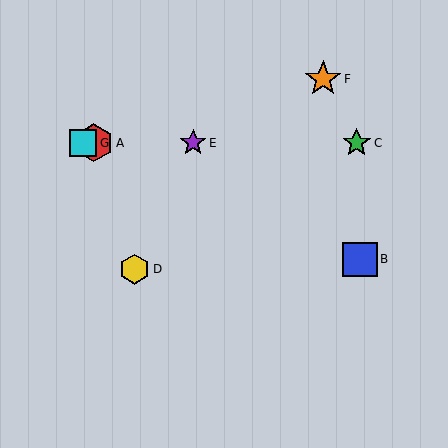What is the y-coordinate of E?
Object E is at y≈143.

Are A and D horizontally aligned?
No, A is at y≈143 and D is at y≈269.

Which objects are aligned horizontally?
Objects A, C, E, G are aligned horizontally.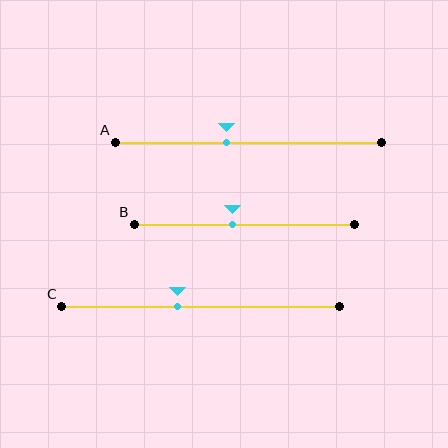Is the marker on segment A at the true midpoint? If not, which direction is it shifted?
No, the marker on segment A is shifted to the left by about 8% of the segment length.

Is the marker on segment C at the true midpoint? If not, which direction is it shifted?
No, the marker on segment C is shifted to the left by about 8% of the segment length.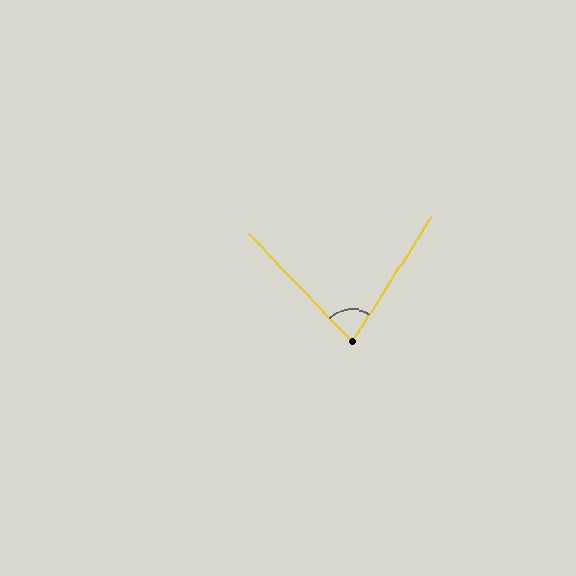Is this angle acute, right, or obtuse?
It is acute.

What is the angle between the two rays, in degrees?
Approximately 76 degrees.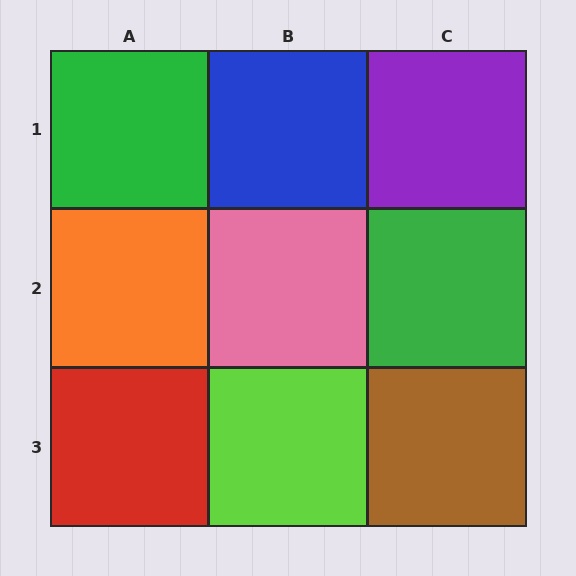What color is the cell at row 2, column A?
Orange.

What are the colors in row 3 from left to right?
Red, lime, brown.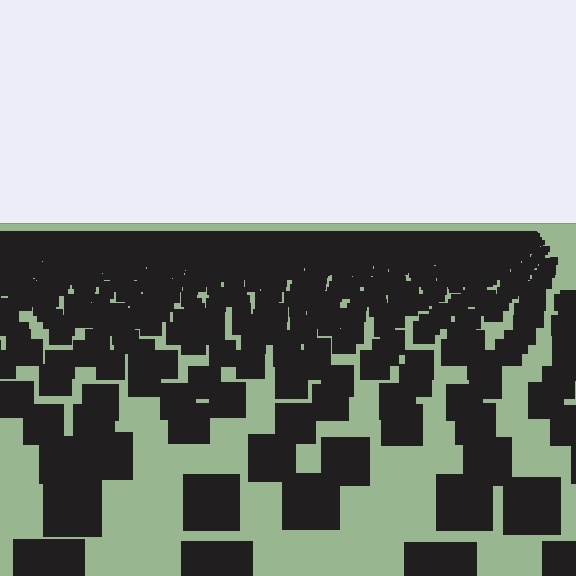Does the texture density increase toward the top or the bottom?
Density increases toward the top.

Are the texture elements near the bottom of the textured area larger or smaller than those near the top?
Larger. Near the bottom, elements are closer to the viewer and appear at a bigger on-screen size.